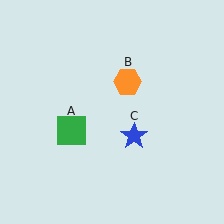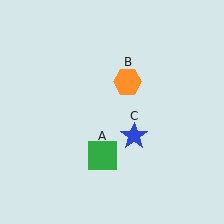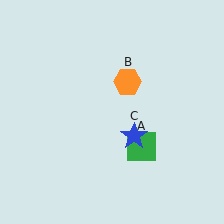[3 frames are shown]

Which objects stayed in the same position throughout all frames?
Orange hexagon (object B) and blue star (object C) remained stationary.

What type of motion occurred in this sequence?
The green square (object A) rotated counterclockwise around the center of the scene.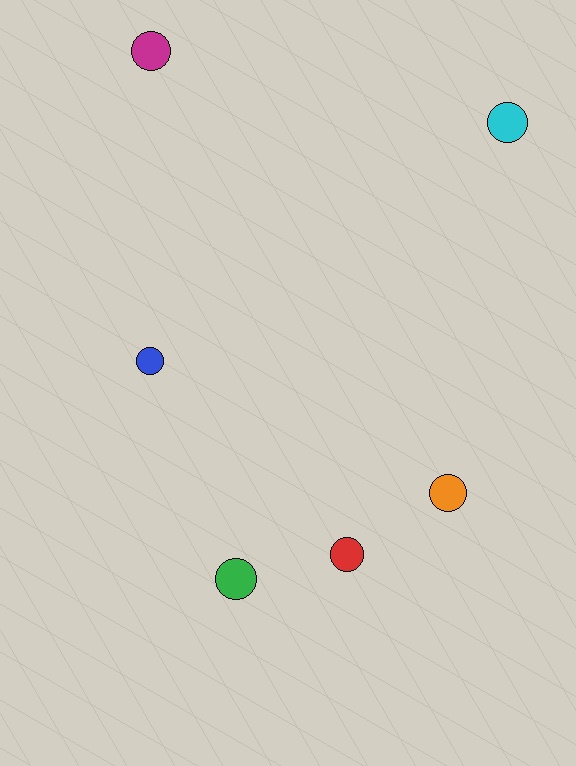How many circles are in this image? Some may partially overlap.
There are 6 circles.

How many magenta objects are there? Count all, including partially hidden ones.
There is 1 magenta object.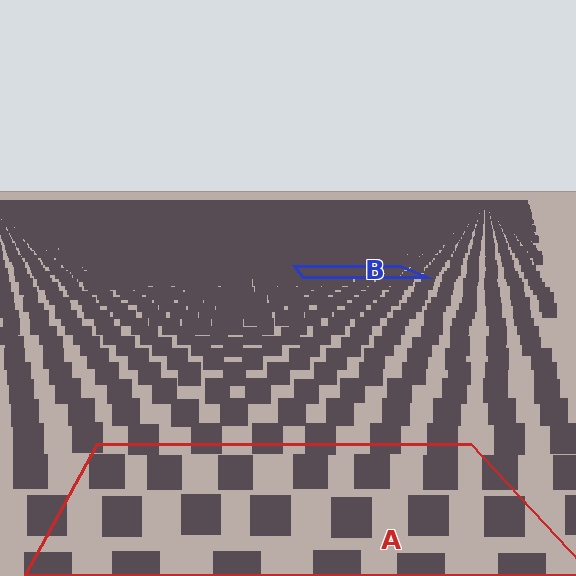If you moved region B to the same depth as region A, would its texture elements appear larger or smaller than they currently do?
They would appear larger. At a closer depth, the same texture elements are projected at a bigger on-screen size.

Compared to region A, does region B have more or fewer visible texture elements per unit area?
Region B has more texture elements per unit area — they are packed more densely because it is farther away.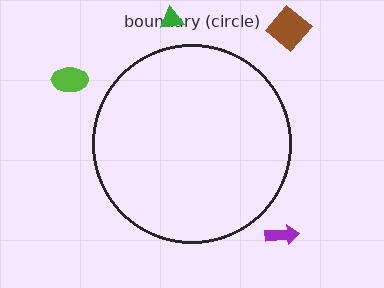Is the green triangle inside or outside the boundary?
Outside.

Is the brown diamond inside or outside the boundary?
Outside.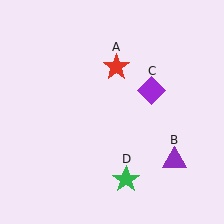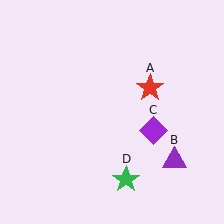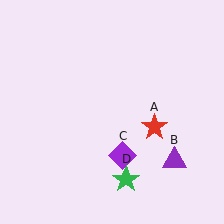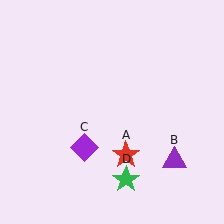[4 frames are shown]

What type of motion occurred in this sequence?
The red star (object A), purple diamond (object C) rotated clockwise around the center of the scene.